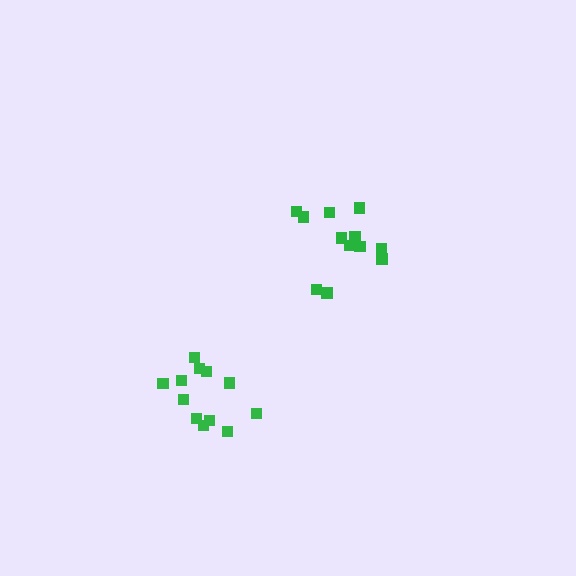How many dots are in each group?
Group 1: 12 dots, Group 2: 13 dots (25 total).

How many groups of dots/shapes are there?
There are 2 groups.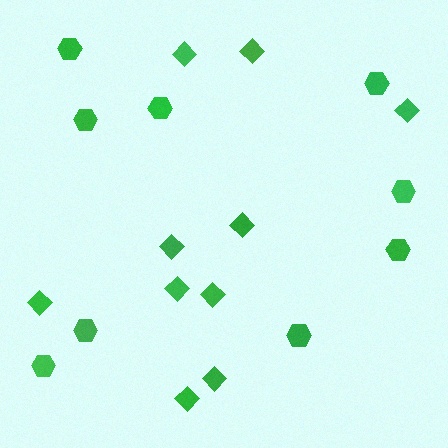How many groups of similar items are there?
There are 2 groups: one group of hexagons (9) and one group of diamonds (10).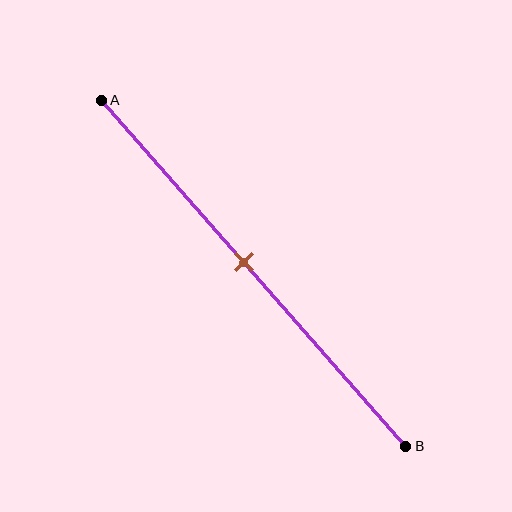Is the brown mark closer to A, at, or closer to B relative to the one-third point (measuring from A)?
The brown mark is closer to point B than the one-third point of segment AB.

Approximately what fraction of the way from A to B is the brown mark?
The brown mark is approximately 45% of the way from A to B.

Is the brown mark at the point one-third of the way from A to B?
No, the mark is at about 45% from A, not at the 33% one-third point.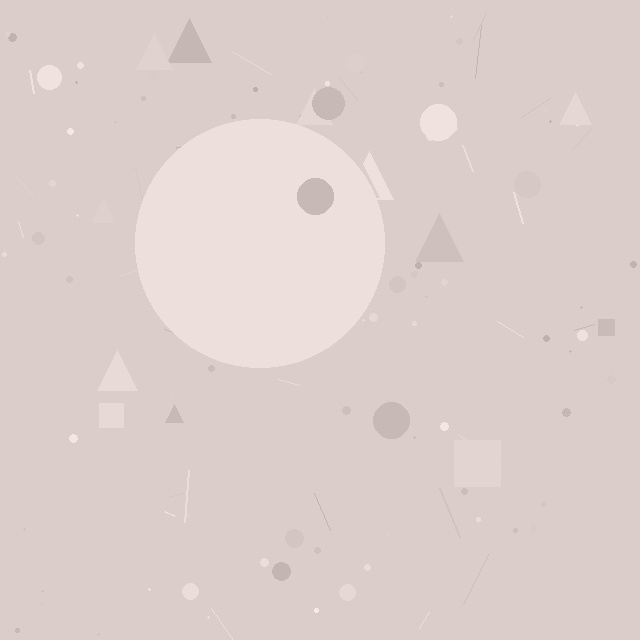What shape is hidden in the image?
A circle is hidden in the image.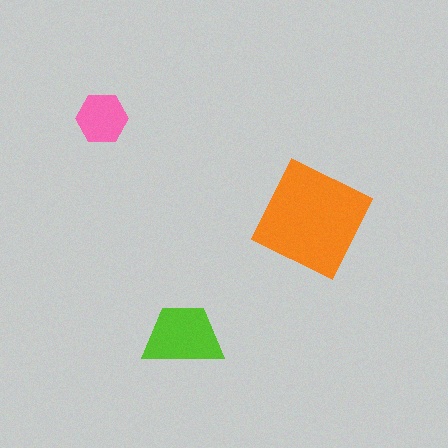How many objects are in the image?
There are 3 objects in the image.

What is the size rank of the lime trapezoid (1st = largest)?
2nd.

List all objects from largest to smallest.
The orange square, the lime trapezoid, the pink hexagon.